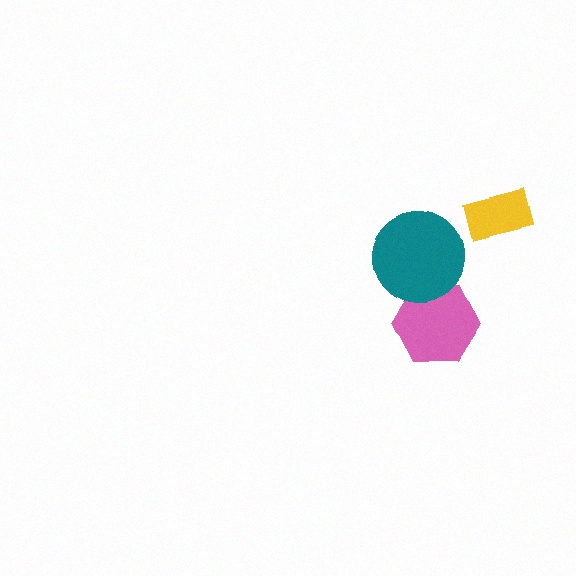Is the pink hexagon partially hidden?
Yes, it is partially covered by another shape.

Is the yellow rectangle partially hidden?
No, no other shape covers it.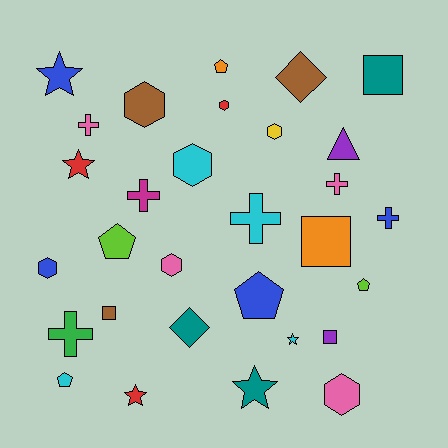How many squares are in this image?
There are 4 squares.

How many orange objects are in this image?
There are 2 orange objects.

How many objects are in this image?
There are 30 objects.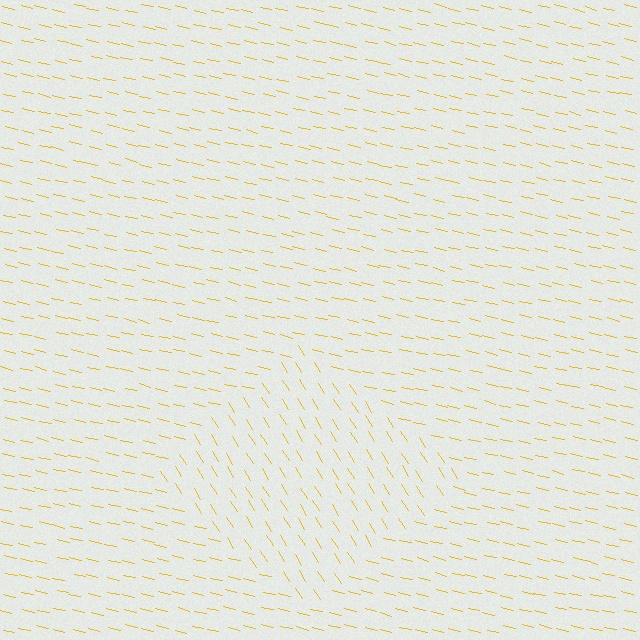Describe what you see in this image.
The image is filled with small yellow line segments. A diamond region in the image has lines oriented differently from the surrounding lines, creating a visible texture boundary.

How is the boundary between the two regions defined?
The boundary is defined purely by a change in line orientation (approximately 45 degrees difference). All lines are the same color and thickness.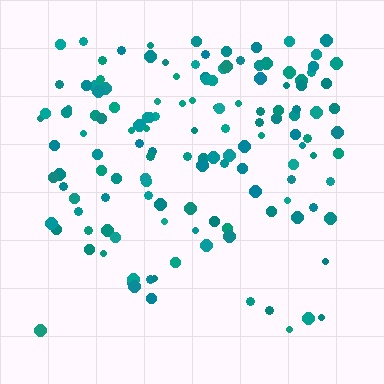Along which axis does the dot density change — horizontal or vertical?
Vertical.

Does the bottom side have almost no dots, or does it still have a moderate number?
Still a moderate number, just noticeably fewer than the top.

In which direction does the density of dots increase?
From bottom to top, with the top side densest.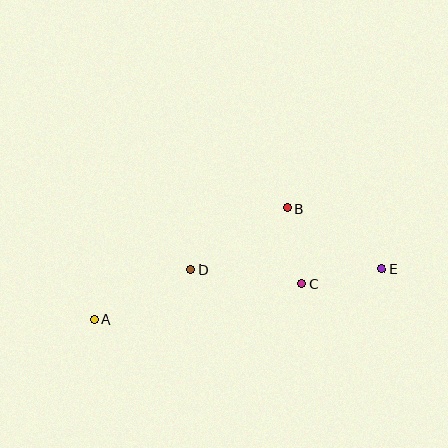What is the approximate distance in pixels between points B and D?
The distance between B and D is approximately 114 pixels.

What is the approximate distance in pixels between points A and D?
The distance between A and D is approximately 109 pixels.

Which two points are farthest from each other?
Points A and E are farthest from each other.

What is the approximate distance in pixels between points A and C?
The distance between A and C is approximately 211 pixels.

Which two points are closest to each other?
Points B and C are closest to each other.